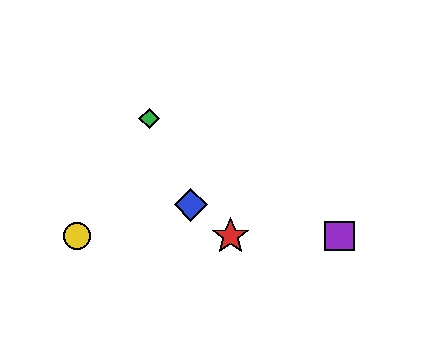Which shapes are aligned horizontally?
The red star, the yellow circle, the purple square are aligned horizontally.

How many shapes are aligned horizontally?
3 shapes (the red star, the yellow circle, the purple square) are aligned horizontally.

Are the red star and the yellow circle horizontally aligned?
Yes, both are at y≈236.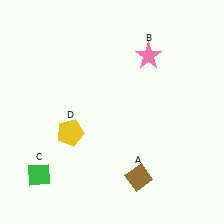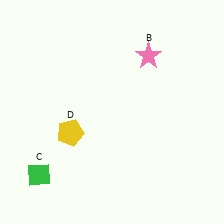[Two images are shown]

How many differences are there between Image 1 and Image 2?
There is 1 difference between the two images.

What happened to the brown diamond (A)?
The brown diamond (A) was removed in Image 2. It was in the bottom-right area of Image 1.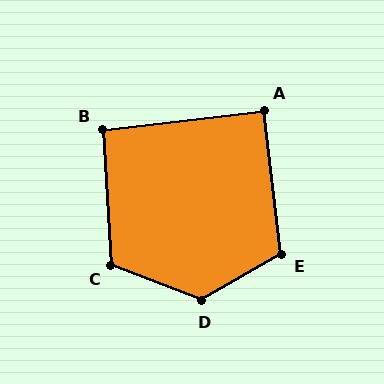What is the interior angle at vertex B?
Approximately 93 degrees (approximately right).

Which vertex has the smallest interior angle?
A, at approximately 90 degrees.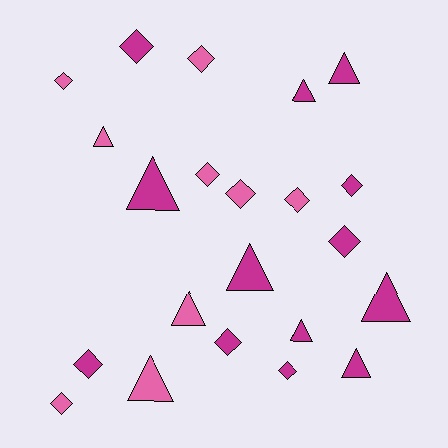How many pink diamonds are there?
There are 6 pink diamonds.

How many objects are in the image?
There are 22 objects.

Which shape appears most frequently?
Diamond, with 12 objects.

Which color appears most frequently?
Magenta, with 13 objects.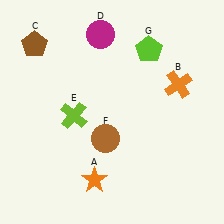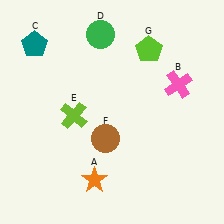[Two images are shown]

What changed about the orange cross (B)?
In Image 1, B is orange. In Image 2, it changed to pink.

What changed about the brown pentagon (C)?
In Image 1, C is brown. In Image 2, it changed to teal.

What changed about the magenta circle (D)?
In Image 1, D is magenta. In Image 2, it changed to green.